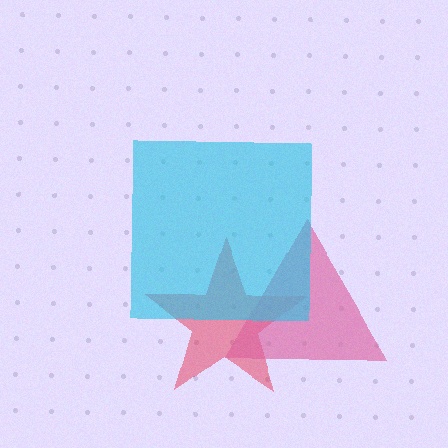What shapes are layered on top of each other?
The layered shapes are: a red star, a pink triangle, a cyan square.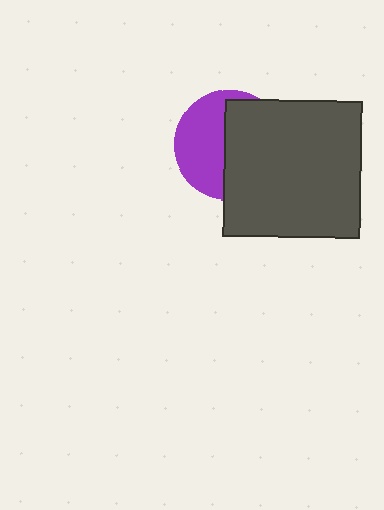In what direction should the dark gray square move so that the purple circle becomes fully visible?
The dark gray square should move right. That is the shortest direction to clear the overlap and leave the purple circle fully visible.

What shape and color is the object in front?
The object in front is a dark gray square.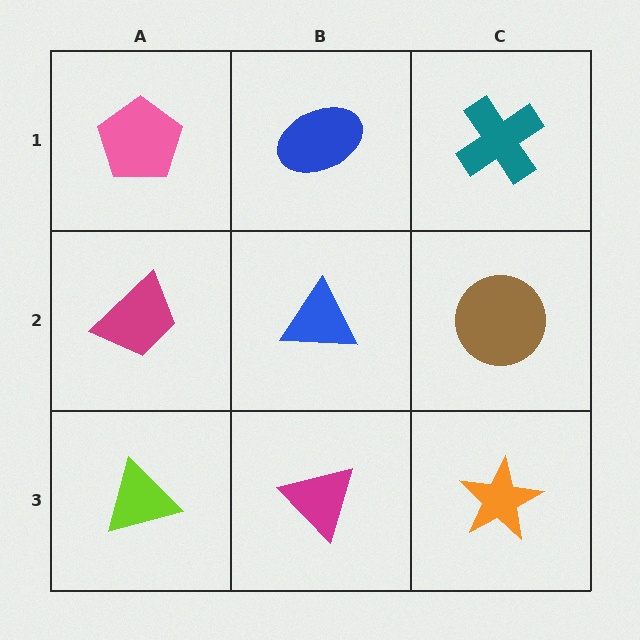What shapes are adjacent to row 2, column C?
A teal cross (row 1, column C), an orange star (row 3, column C), a blue triangle (row 2, column B).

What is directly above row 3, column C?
A brown circle.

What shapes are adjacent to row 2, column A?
A pink pentagon (row 1, column A), a lime triangle (row 3, column A), a blue triangle (row 2, column B).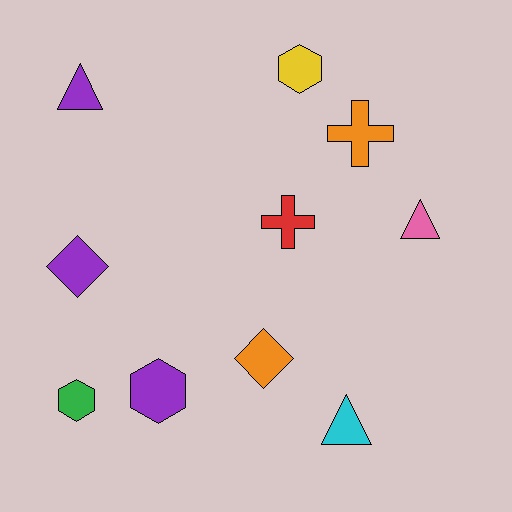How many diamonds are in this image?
There are 2 diamonds.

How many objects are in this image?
There are 10 objects.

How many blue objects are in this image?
There are no blue objects.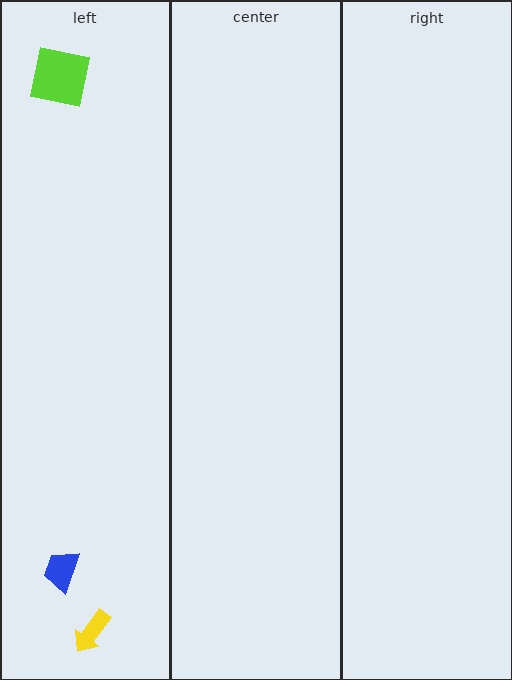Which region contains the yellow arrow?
The left region.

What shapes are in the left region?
The yellow arrow, the lime square, the blue trapezoid.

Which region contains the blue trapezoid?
The left region.